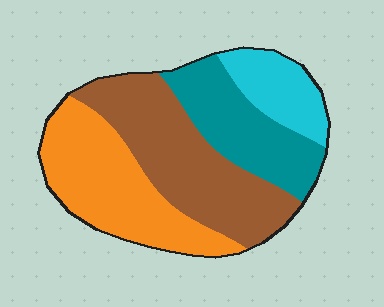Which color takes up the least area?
Cyan, at roughly 15%.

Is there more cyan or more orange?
Orange.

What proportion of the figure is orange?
Orange takes up about one third (1/3) of the figure.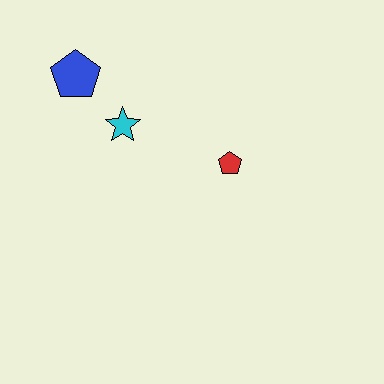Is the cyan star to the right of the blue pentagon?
Yes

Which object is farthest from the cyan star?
The red pentagon is farthest from the cyan star.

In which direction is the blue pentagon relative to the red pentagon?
The blue pentagon is to the left of the red pentagon.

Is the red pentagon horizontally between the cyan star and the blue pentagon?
No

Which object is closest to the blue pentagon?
The cyan star is closest to the blue pentagon.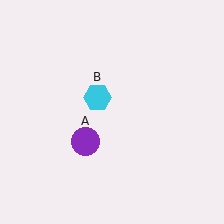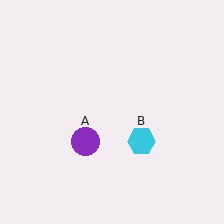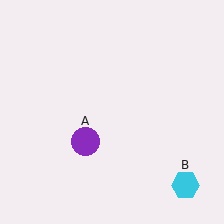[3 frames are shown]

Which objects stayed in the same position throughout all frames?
Purple circle (object A) remained stationary.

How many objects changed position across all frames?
1 object changed position: cyan hexagon (object B).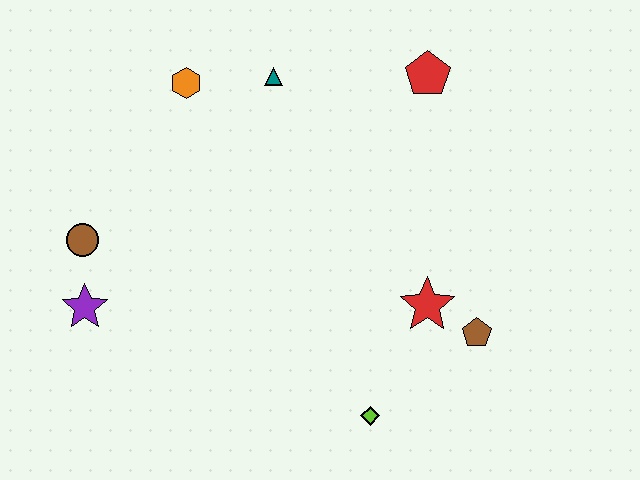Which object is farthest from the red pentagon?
The purple star is farthest from the red pentagon.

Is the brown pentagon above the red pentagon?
No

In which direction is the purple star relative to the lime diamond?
The purple star is to the left of the lime diamond.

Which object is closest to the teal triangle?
The orange hexagon is closest to the teal triangle.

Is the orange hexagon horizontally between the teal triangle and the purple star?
Yes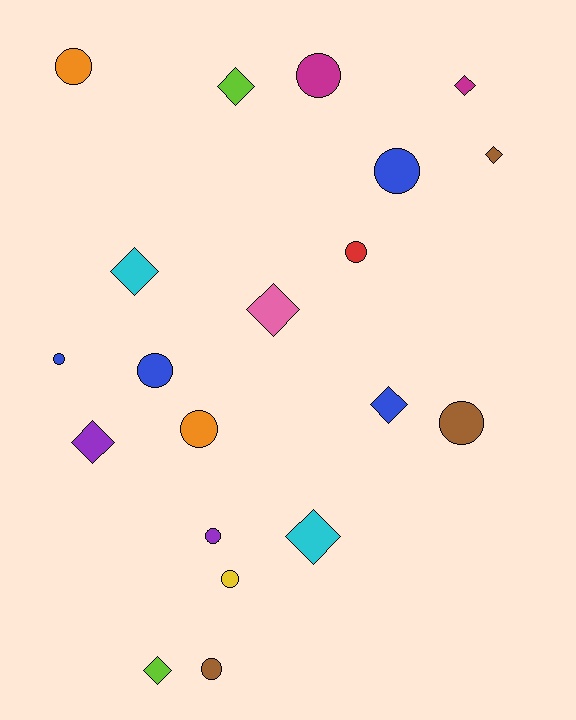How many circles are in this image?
There are 11 circles.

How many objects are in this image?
There are 20 objects.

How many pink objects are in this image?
There is 1 pink object.